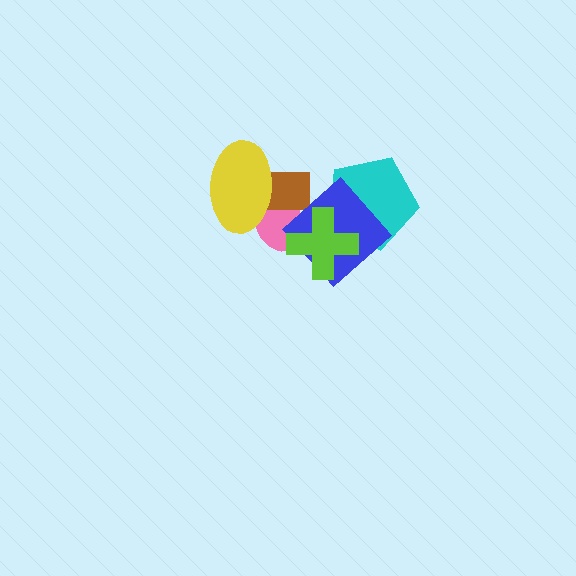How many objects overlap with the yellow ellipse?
2 objects overlap with the yellow ellipse.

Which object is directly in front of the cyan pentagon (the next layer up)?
The blue diamond is directly in front of the cyan pentagon.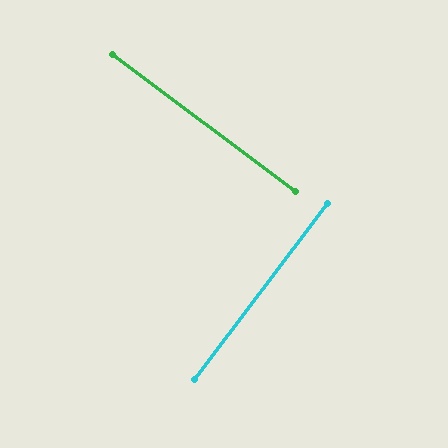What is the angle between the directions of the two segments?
Approximately 90 degrees.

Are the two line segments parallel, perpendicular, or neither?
Perpendicular — they meet at approximately 90°.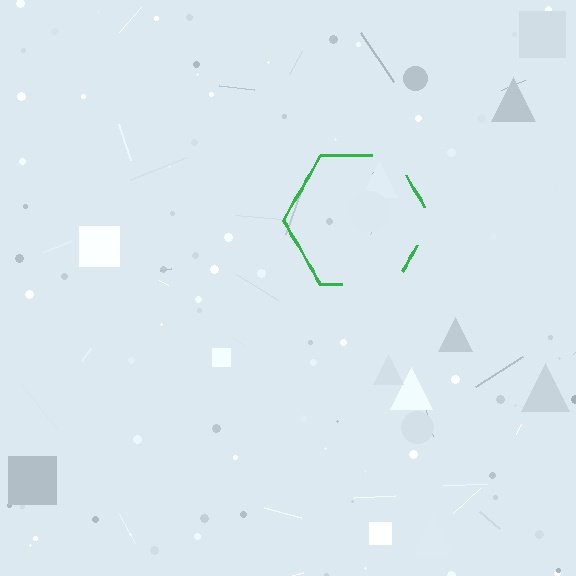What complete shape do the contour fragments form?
The contour fragments form a hexagon.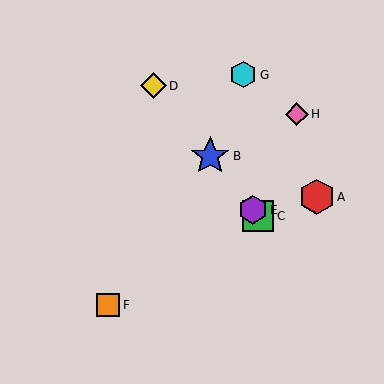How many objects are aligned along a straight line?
4 objects (B, C, D, E) are aligned along a straight line.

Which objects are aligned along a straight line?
Objects B, C, D, E are aligned along a straight line.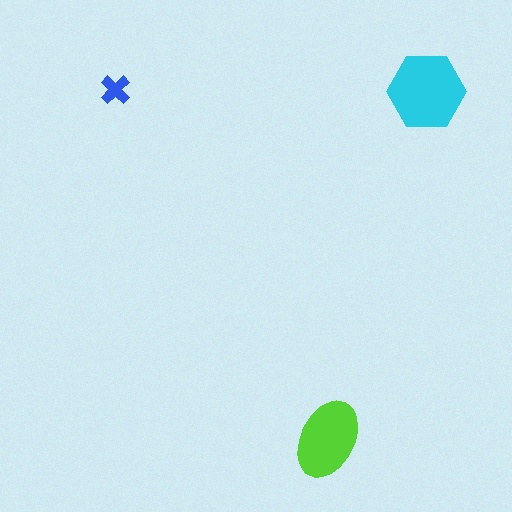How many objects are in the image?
There are 3 objects in the image.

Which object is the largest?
The cyan hexagon.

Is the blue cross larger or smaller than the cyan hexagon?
Smaller.